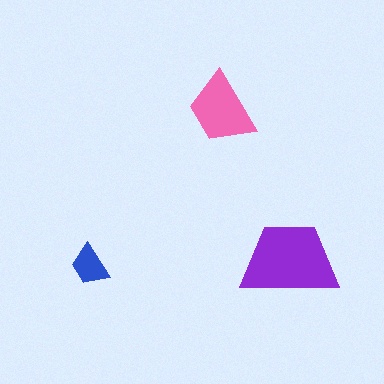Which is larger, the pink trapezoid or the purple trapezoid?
The purple one.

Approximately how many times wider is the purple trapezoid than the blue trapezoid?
About 2.5 times wider.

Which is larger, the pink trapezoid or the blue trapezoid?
The pink one.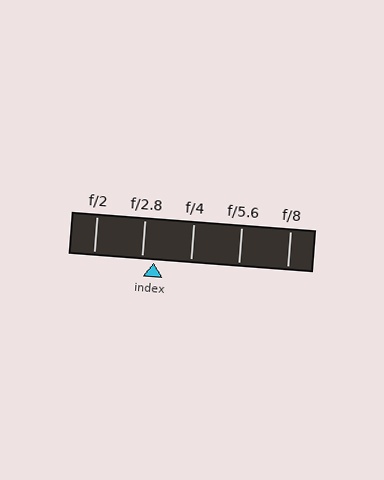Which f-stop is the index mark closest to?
The index mark is closest to f/2.8.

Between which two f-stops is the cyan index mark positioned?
The index mark is between f/2.8 and f/4.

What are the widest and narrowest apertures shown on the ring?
The widest aperture shown is f/2 and the narrowest is f/8.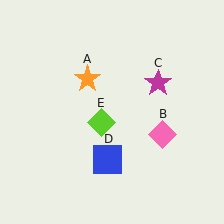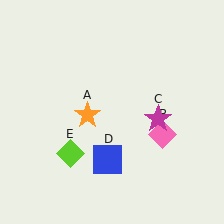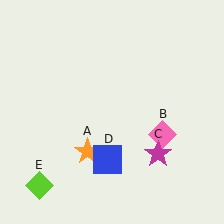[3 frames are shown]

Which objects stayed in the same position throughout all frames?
Pink diamond (object B) and blue square (object D) remained stationary.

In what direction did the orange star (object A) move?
The orange star (object A) moved down.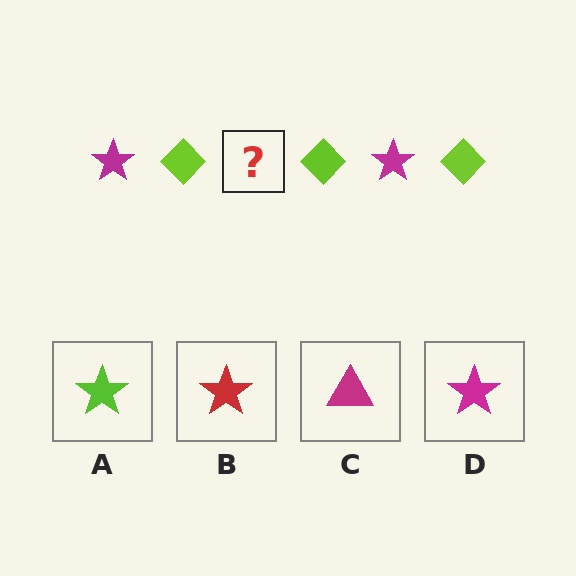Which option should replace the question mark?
Option D.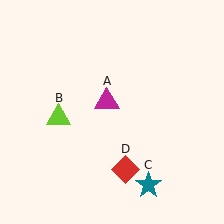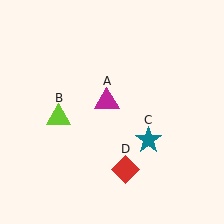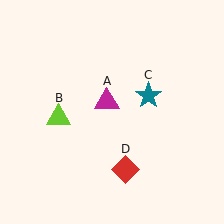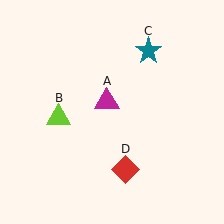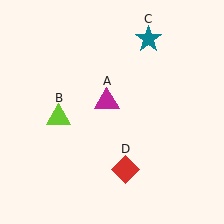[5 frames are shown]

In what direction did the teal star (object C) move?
The teal star (object C) moved up.